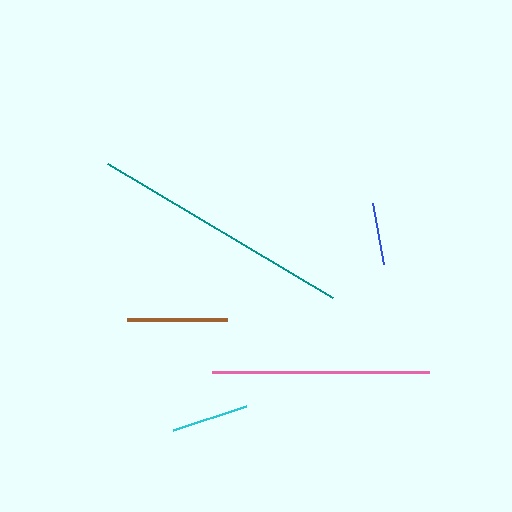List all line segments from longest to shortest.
From longest to shortest: teal, pink, brown, cyan, blue.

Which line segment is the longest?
The teal line is the longest at approximately 262 pixels.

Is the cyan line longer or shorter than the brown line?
The brown line is longer than the cyan line.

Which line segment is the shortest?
The blue line is the shortest at approximately 61 pixels.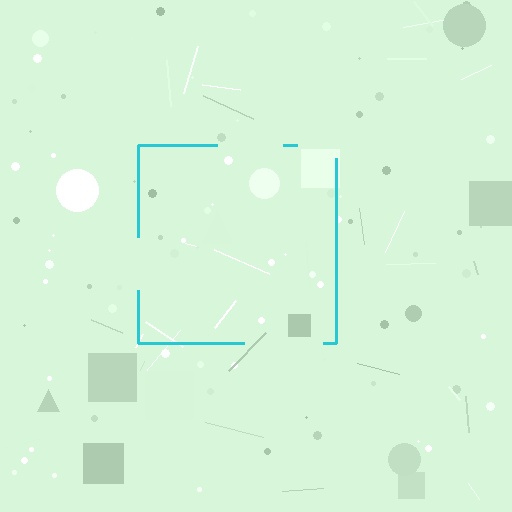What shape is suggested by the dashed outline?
The dashed outline suggests a square.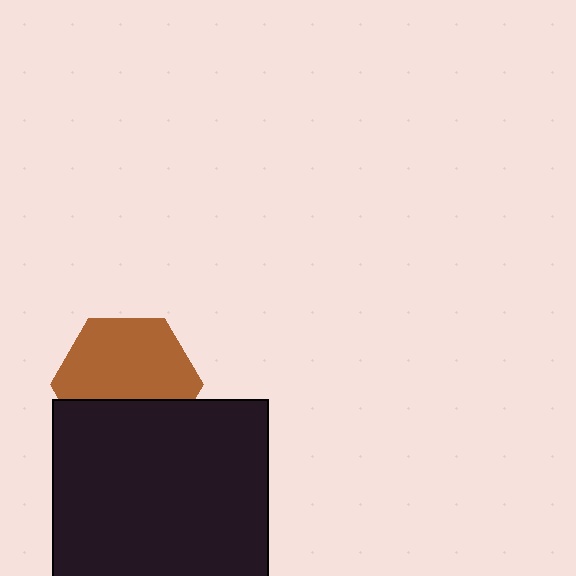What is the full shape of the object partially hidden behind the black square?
The partially hidden object is a brown hexagon.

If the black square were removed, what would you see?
You would see the complete brown hexagon.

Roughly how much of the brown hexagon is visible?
About half of it is visible (roughly 64%).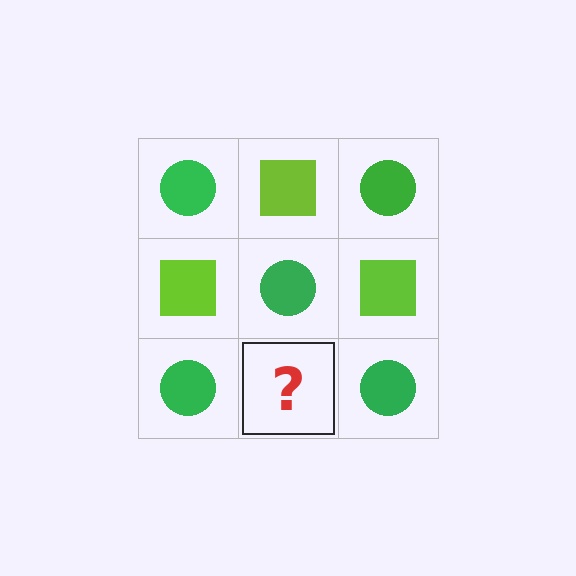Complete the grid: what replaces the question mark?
The question mark should be replaced with a lime square.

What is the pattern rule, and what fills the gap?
The rule is that it alternates green circle and lime square in a checkerboard pattern. The gap should be filled with a lime square.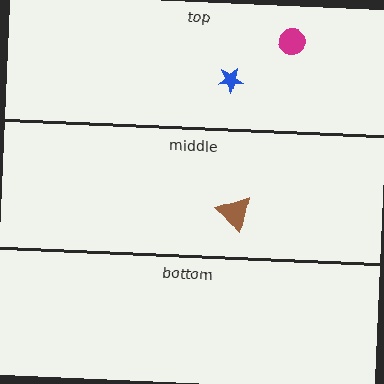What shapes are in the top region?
The magenta circle, the blue star.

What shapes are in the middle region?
The brown triangle.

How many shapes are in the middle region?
1.